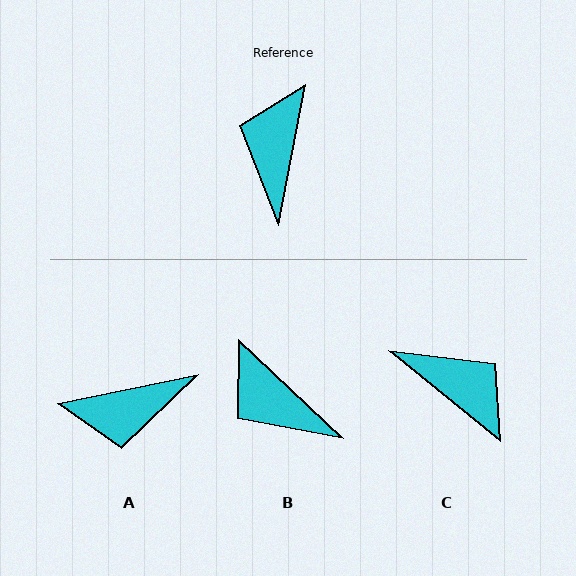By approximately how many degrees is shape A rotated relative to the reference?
Approximately 113 degrees counter-clockwise.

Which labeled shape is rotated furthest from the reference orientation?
C, about 118 degrees away.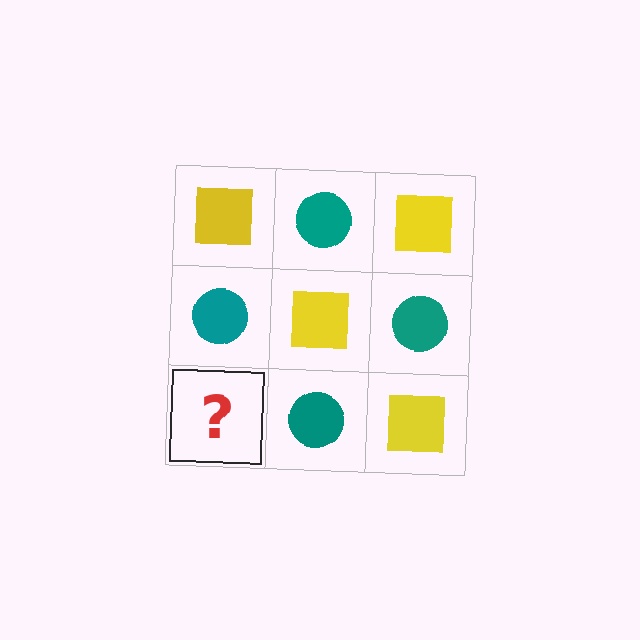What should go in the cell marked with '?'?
The missing cell should contain a yellow square.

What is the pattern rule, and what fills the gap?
The rule is that it alternates yellow square and teal circle in a checkerboard pattern. The gap should be filled with a yellow square.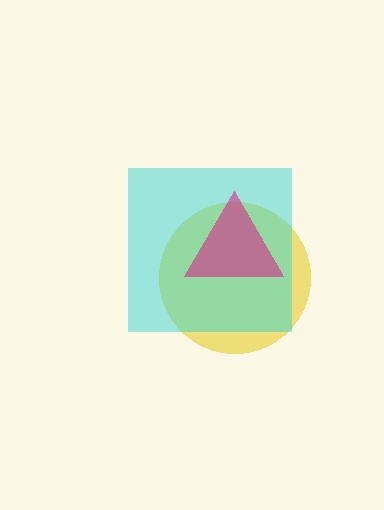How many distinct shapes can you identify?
There are 3 distinct shapes: a yellow circle, a cyan square, a magenta triangle.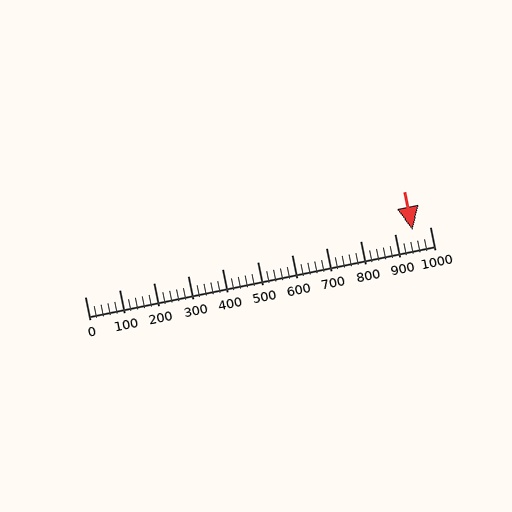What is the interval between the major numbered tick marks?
The major tick marks are spaced 100 units apart.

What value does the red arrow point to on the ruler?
The red arrow points to approximately 949.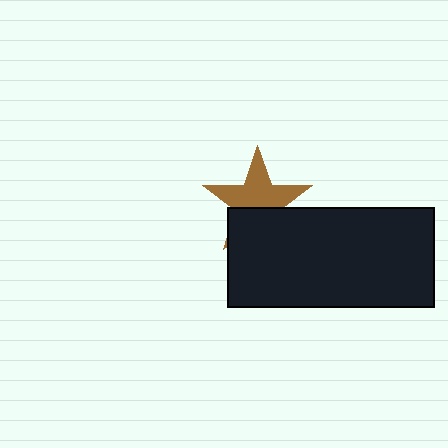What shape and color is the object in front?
The object in front is a black rectangle.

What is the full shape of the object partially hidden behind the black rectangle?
The partially hidden object is a brown star.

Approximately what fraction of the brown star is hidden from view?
Roughly 39% of the brown star is hidden behind the black rectangle.